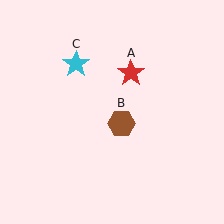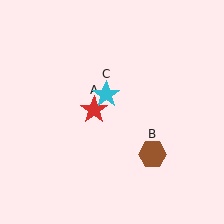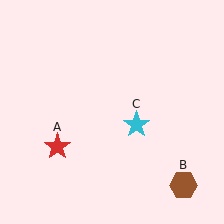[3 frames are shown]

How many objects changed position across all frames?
3 objects changed position: red star (object A), brown hexagon (object B), cyan star (object C).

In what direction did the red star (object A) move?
The red star (object A) moved down and to the left.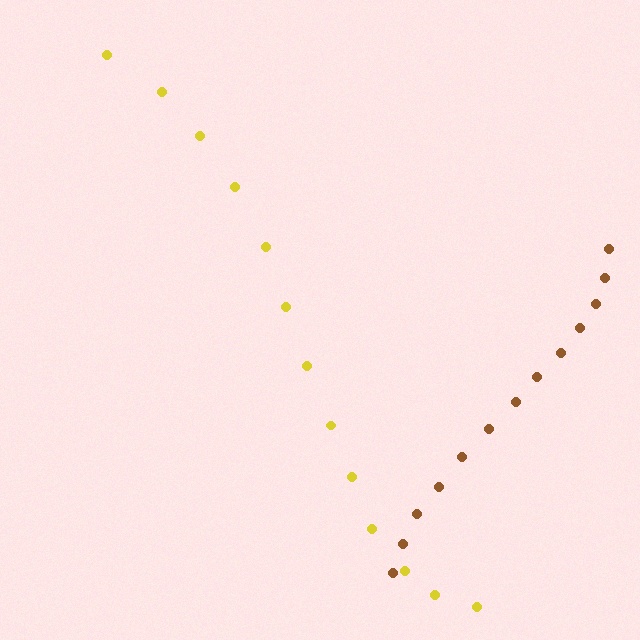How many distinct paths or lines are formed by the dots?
There are 2 distinct paths.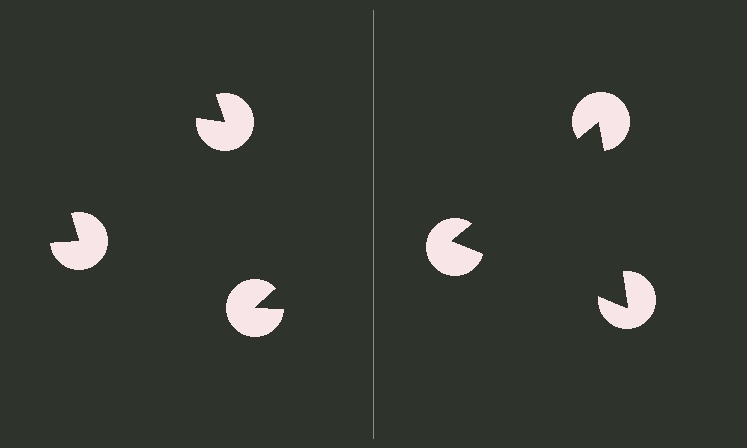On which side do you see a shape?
An illusory triangle appears on the right side. On the left side the wedge cuts are rotated, so no coherent shape forms.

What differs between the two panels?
The pac-man discs are positioned identically on both sides; only the wedge orientations differ. On the right they align to a triangle; on the left they are misaligned.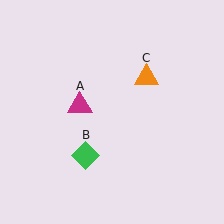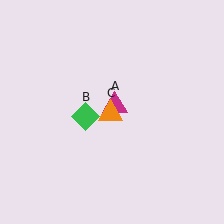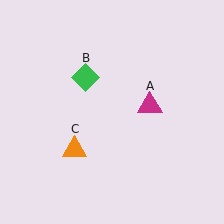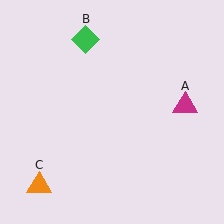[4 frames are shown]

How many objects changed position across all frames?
3 objects changed position: magenta triangle (object A), green diamond (object B), orange triangle (object C).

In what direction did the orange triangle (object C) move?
The orange triangle (object C) moved down and to the left.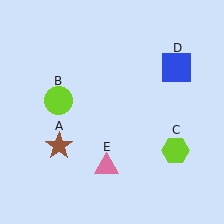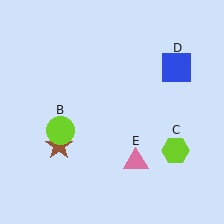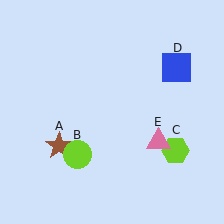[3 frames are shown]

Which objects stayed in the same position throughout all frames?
Brown star (object A) and lime hexagon (object C) and blue square (object D) remained stationary.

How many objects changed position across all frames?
2 objects changed position: lime circle (object B), pink triangle (object E).